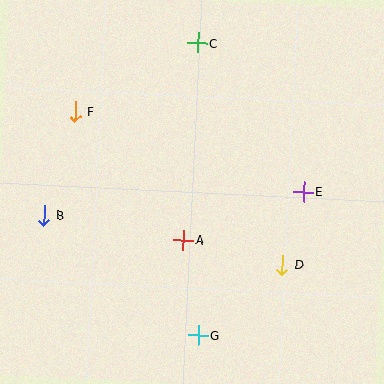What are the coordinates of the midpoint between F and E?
The midpoint between F and E is at (189, 152).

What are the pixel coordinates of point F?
Point F is at (75, 112).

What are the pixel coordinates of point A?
Point A is at (183, 240).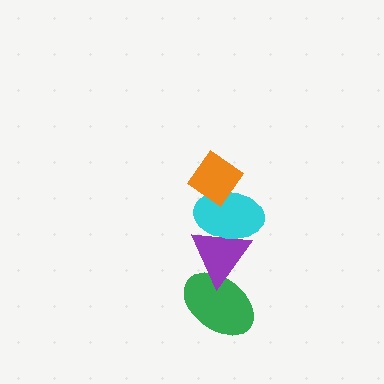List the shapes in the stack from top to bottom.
From top to bottom: the orange diamond, the cyan ellipse, the purple triangle, the green ellipse.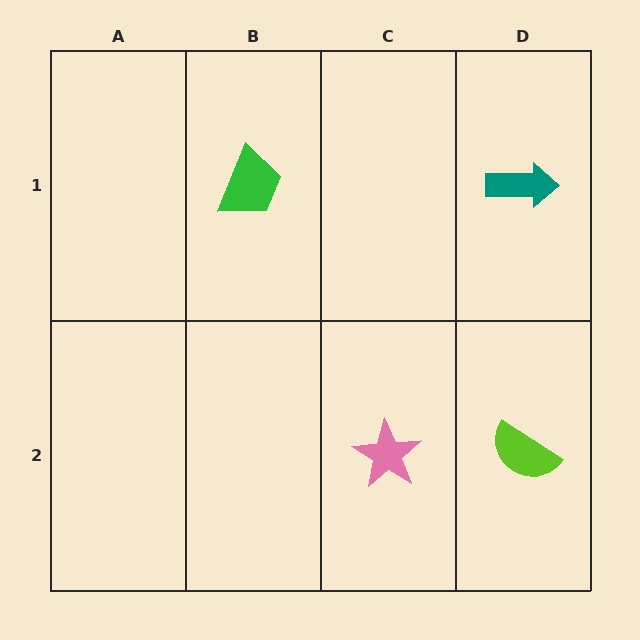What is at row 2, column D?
A lime semicircle.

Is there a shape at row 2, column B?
No, that cell is empty.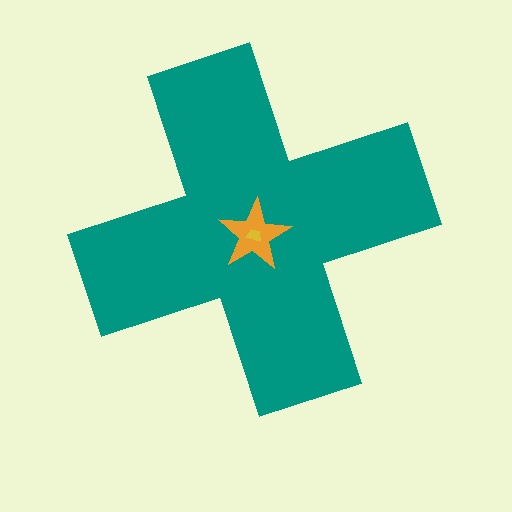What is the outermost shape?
The teal cross.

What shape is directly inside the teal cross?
The orange star.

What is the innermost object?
The yellow trapezoid.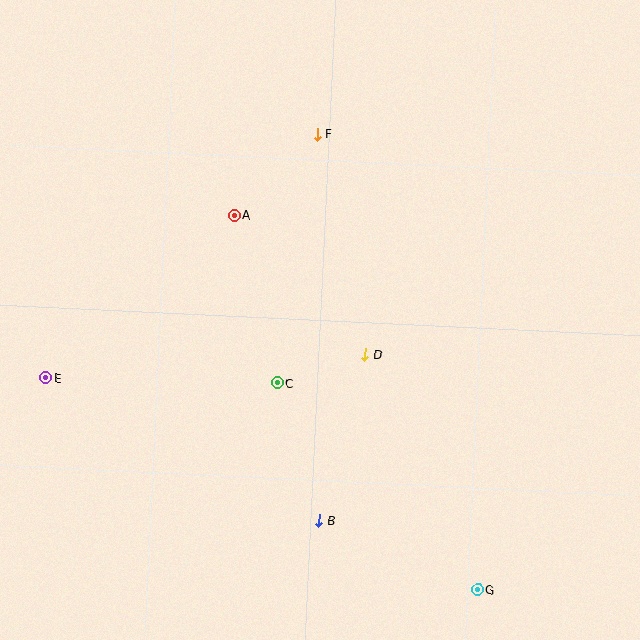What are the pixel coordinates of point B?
Point B is at (319, 520).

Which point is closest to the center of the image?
Point D at (365, 354) is closest to the center.